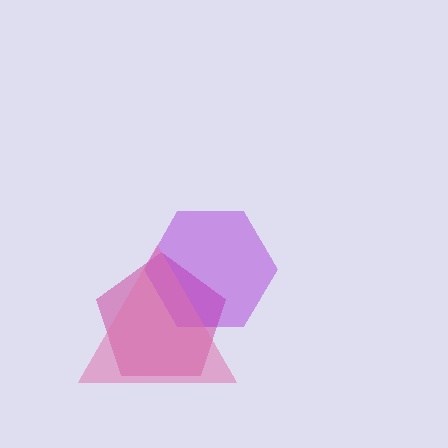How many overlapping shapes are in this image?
There are 3 overlapping shapes in the image.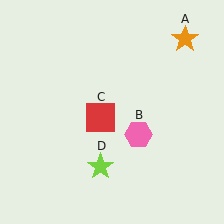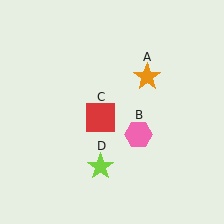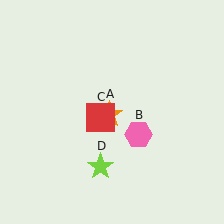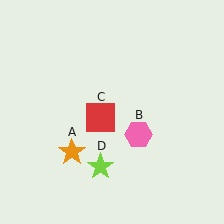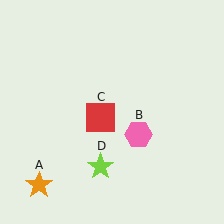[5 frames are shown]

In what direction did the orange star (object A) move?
The orange star (object A) moved down and to the left.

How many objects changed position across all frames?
1 object changed position: orange star (object A).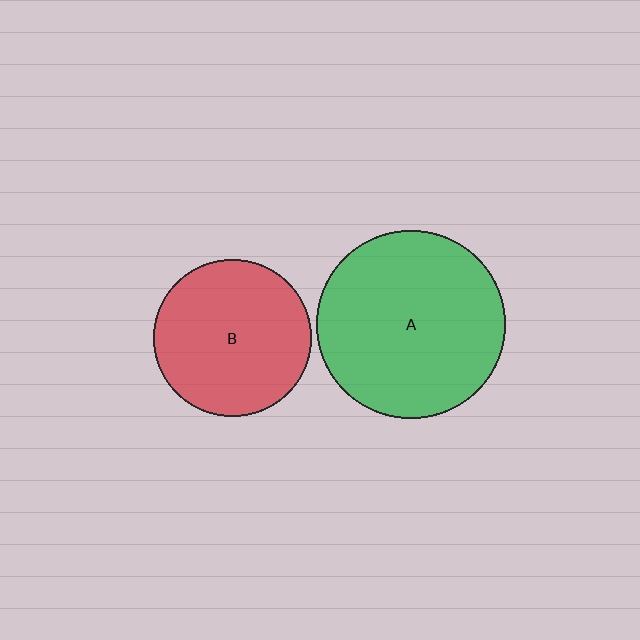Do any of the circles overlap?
No, none of the circles overlap.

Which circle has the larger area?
Circle A (green).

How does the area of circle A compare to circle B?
Approximately 1.4 times.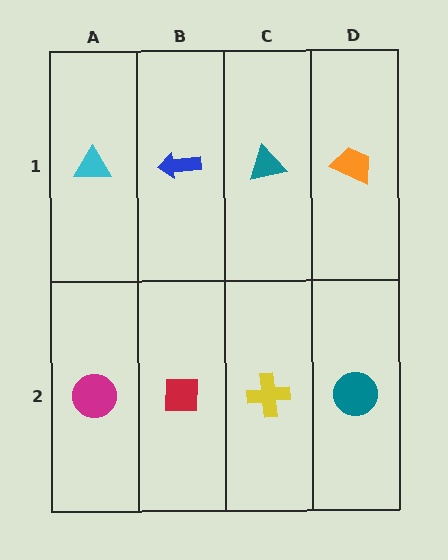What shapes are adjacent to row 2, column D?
An orange trapezoid (row 1, column D), a yellow cross (row 2, column C).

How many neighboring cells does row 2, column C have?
3.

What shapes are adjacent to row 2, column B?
A blue arrow (row 1, column B), a magenta circle (row 2, column A), a yellow cross (row 2, column C).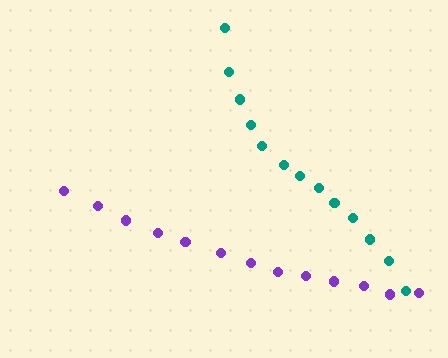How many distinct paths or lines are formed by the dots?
There are 2 distinct paths.